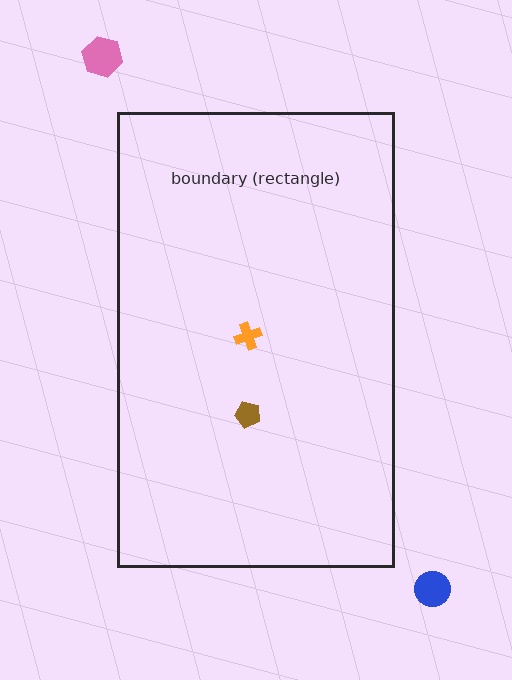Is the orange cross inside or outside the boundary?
Inside.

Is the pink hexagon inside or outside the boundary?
Outside.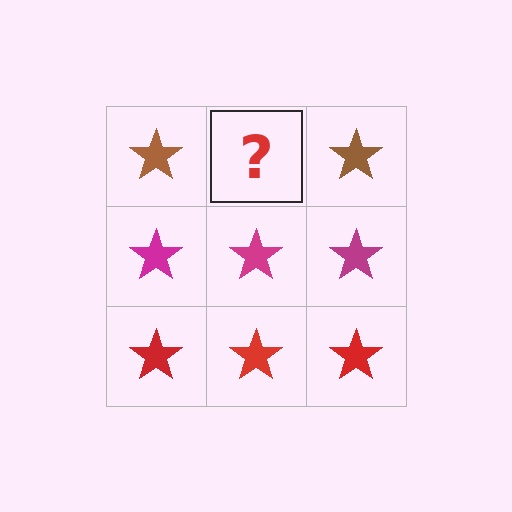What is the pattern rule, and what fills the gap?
The rule is that each row has a consistent color. The gap should be filled with a brown star.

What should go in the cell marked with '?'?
The missing cell should contain a brown star.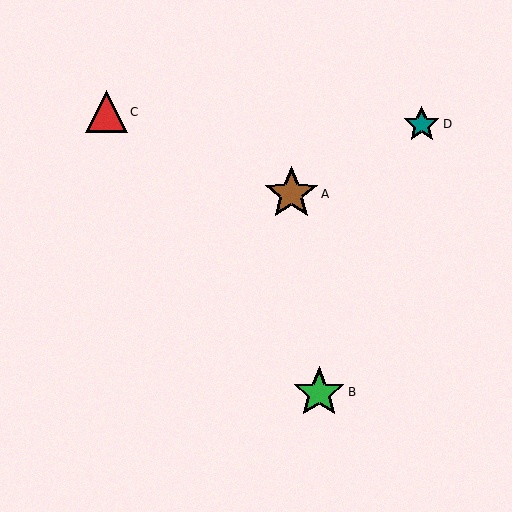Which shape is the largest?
The brown star (labeled A) is the largest.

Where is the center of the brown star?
The center of the brown star is at (291, 194).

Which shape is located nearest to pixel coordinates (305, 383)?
The green star (labeled B) at (319, 392) is nearest to that location.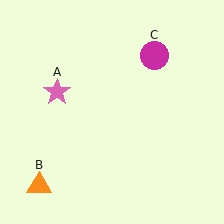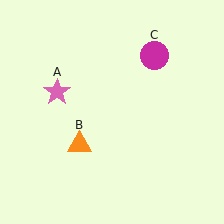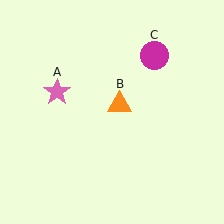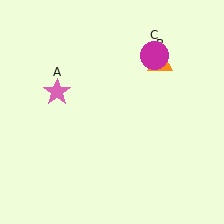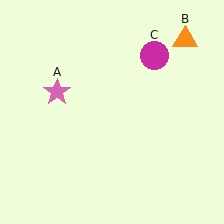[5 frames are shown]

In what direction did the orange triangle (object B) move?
The orange triangle (object B) moved up and to the right.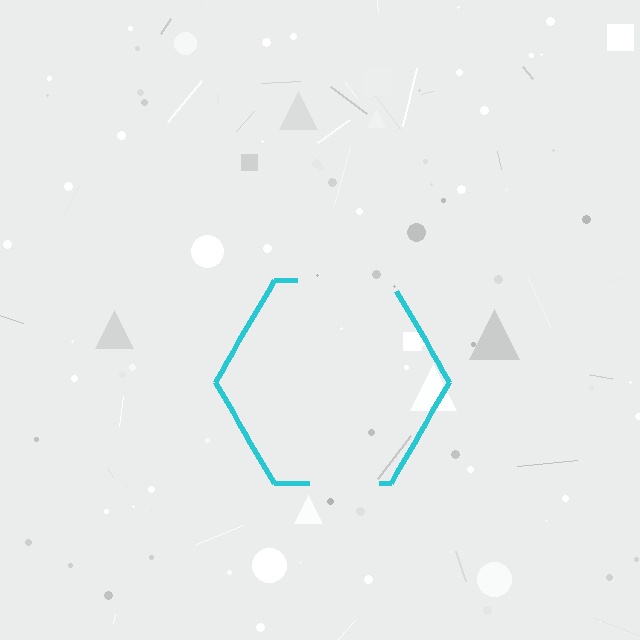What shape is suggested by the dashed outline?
The dashed outline suggests a hexagon.